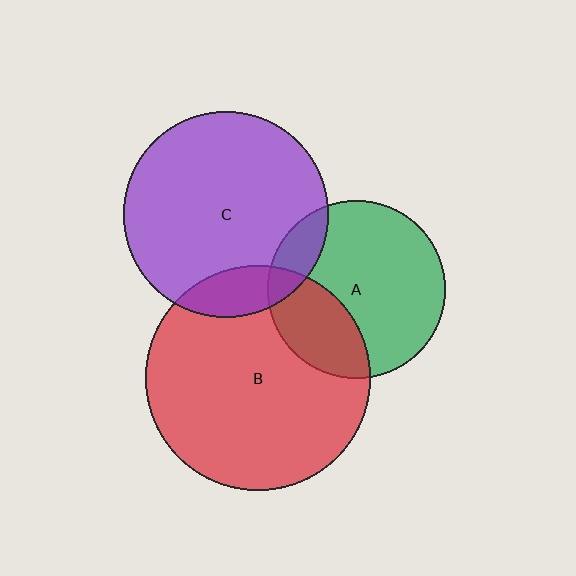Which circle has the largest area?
Circle B (red).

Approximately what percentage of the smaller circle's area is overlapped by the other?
Approximately 15%.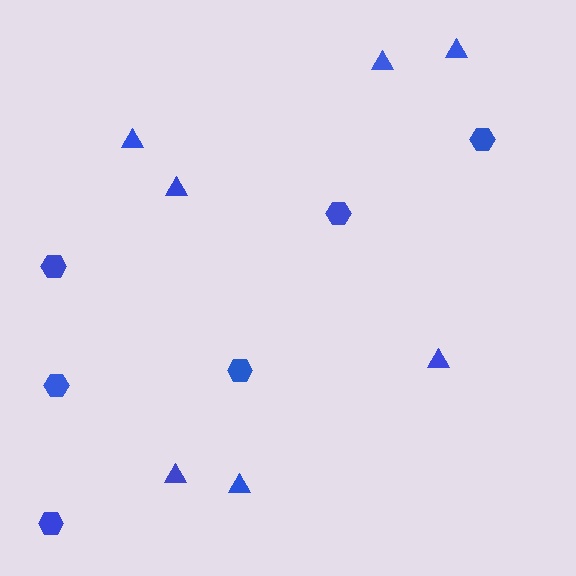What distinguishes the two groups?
There are 2 groups: one group of triangles (7) and one group of hexagons (6).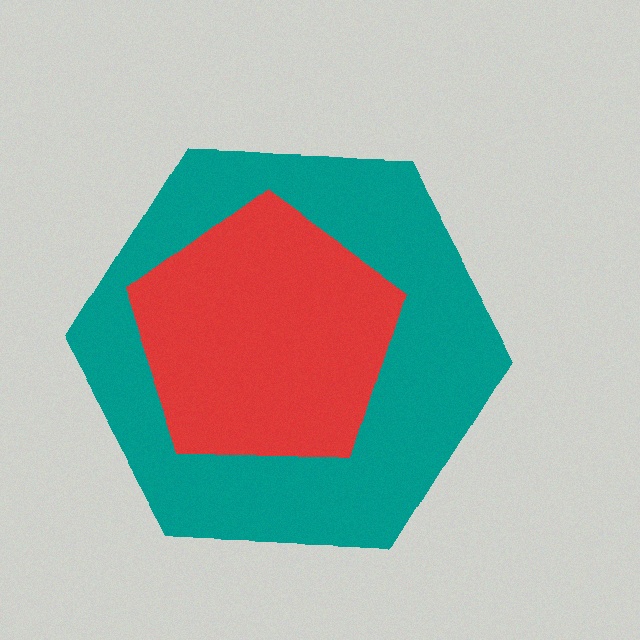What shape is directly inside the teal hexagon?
The red pentagon.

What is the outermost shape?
The teal hexagon.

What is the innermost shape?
The red pentagon.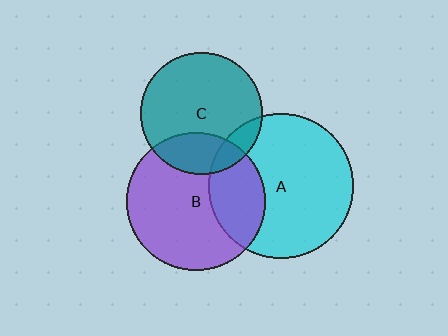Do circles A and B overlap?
Yes.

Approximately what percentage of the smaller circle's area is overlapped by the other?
Approximately 30%.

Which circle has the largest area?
Circle A (cyan).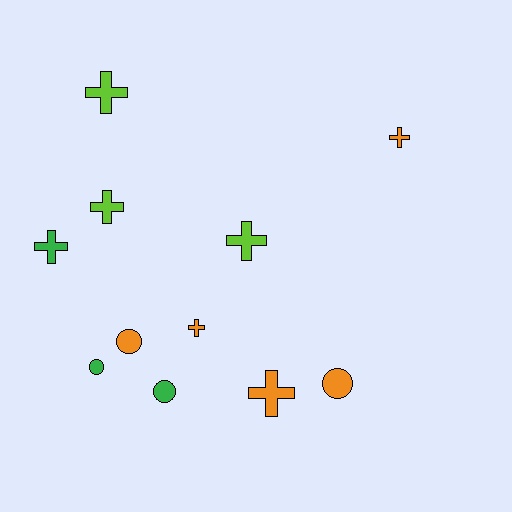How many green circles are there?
There are 2 green circles.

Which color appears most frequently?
Orange, with 5 objects.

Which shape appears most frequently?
Cross, with 7 objects.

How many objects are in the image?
There are 11 objects.